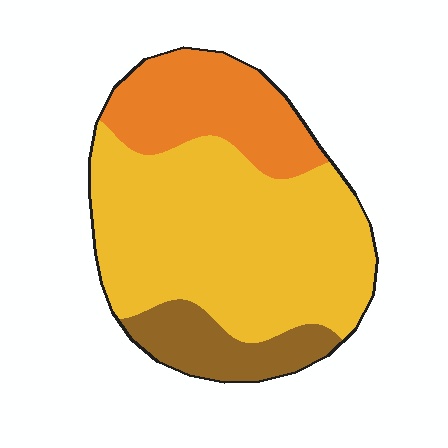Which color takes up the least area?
Brown, at roughly 15%.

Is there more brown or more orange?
Orange.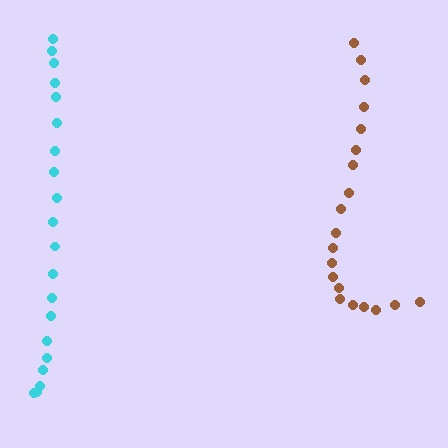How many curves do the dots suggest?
There are 2 distinct paths.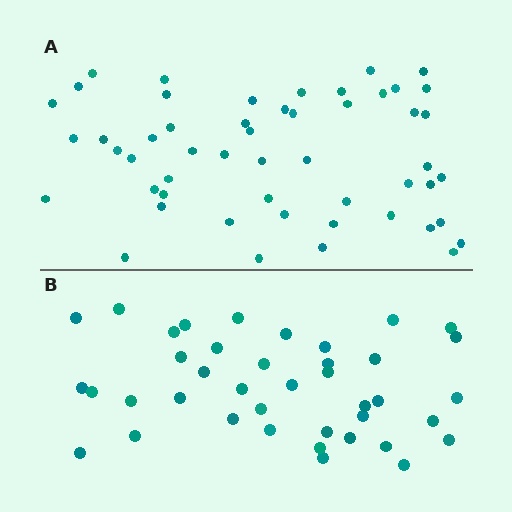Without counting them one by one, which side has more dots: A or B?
Region A (the top region) has more dots.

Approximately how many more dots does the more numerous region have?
Region A has roughly 12 or so more dots than region B.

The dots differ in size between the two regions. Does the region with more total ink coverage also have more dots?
No. Region B has more total ink coverage because its dots are larger, but region A actually contains more individual dots. Total area can be misleading — the number of items is what matters here.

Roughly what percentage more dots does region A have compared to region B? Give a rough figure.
About 30% more.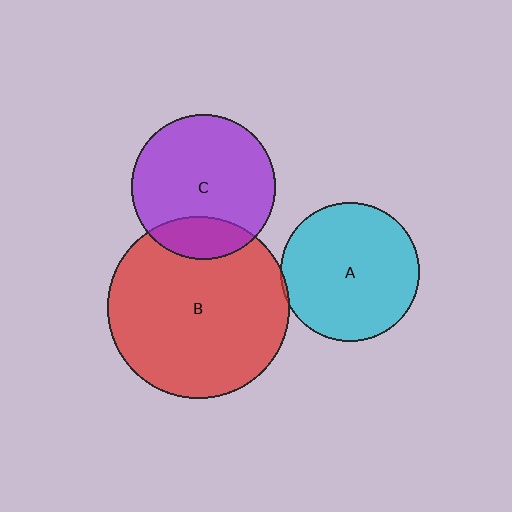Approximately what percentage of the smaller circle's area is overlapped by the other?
Approximately 20%.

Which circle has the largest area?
Circle B (red).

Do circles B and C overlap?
Yes.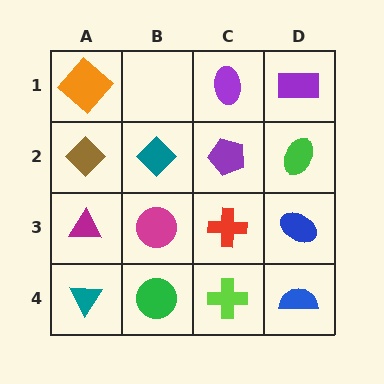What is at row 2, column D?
A green ellipse.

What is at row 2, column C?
A purple pentagon.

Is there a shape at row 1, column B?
No, that cell is empty.